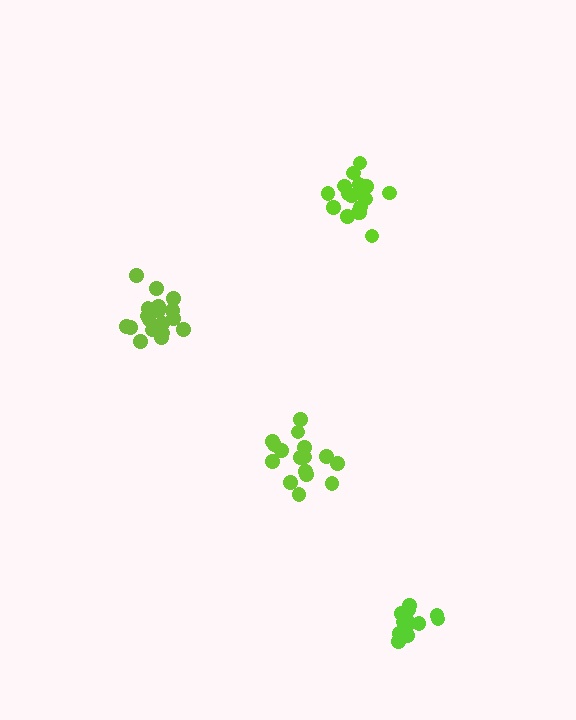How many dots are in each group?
Group 1: 17 dots, Group 2: 16 dots, Group 3: 18 dots, Group 4: 12 dots (63 total).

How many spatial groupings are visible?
There are 4 spatial groupings.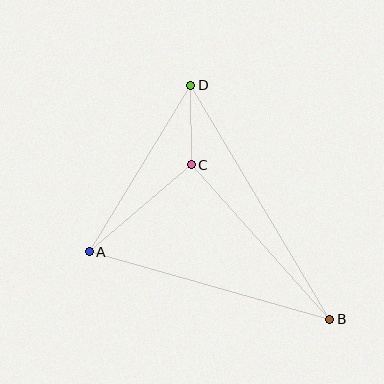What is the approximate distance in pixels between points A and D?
The distance between A and D is approximately 195 pixels.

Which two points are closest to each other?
Points C and D are closest to each other.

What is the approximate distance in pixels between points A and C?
The distance between A and C is approximately 134 pixels.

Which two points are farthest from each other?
Points B and D are farthest from each other.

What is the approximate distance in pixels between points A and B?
The distance between A and B is approximately 250 pixels.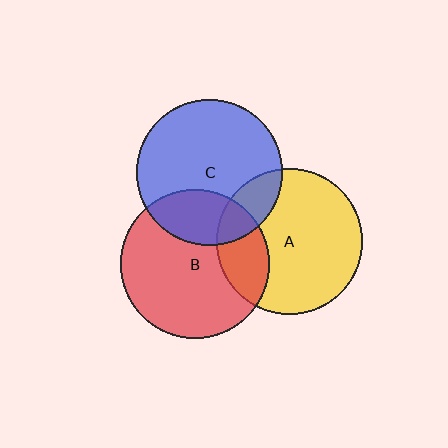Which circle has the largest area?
Circle B (red).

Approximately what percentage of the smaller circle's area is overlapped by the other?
Approximately 15%.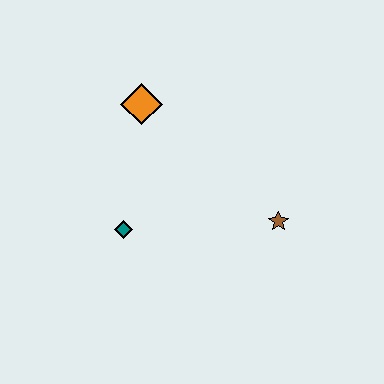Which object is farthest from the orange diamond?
The brown star is farthest from the orange diamond.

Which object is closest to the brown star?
The teal diamond is closest to the brown star.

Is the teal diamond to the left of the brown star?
Yes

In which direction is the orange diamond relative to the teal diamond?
The orange diamond is above the teal diamond.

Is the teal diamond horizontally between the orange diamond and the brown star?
No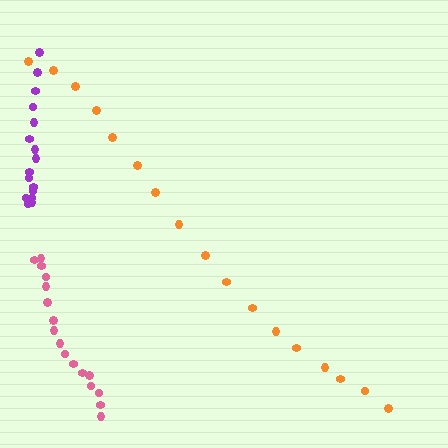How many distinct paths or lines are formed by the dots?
There are 3 distinct paths.